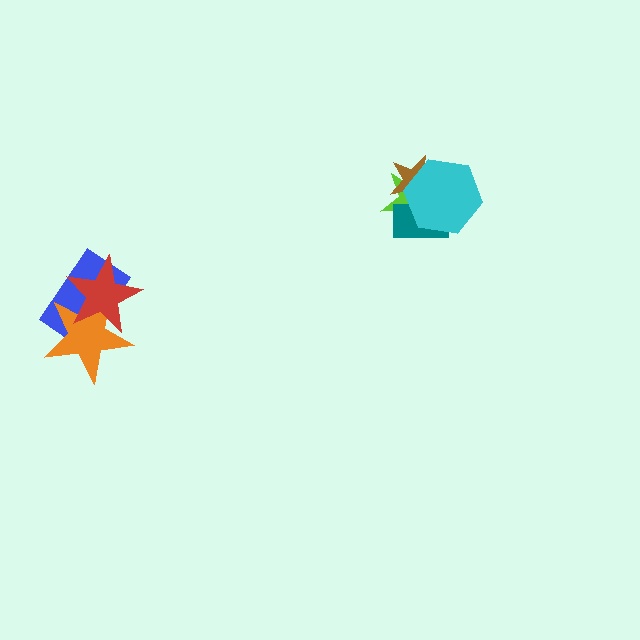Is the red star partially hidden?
No, no other shape covers it.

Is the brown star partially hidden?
Yes, it is partially covered by another shape.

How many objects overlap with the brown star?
3 objects overlap with the brown star.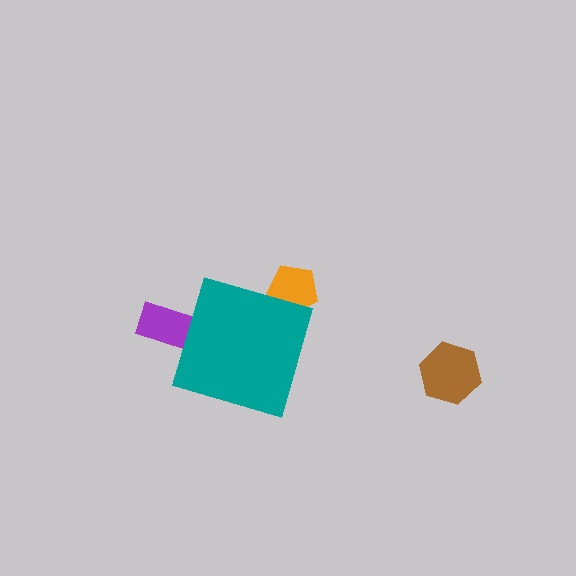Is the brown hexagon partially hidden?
No, the brown hexagon is fully visible.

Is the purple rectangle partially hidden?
Yes, the purple rectangle is partially hidden behind the teal diamond.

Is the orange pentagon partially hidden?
Yes, the orange pentagon is partially hidden behind the teal diamond.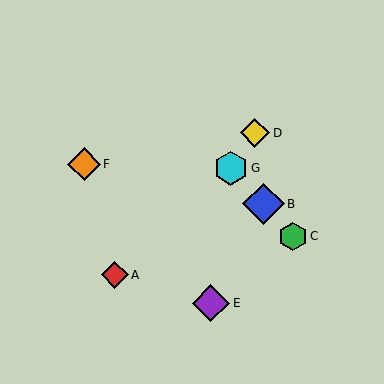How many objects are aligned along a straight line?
3 objects (B, C, G) are aligned along a straight line.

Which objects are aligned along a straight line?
Objects B, C, G are aligned along a straight line.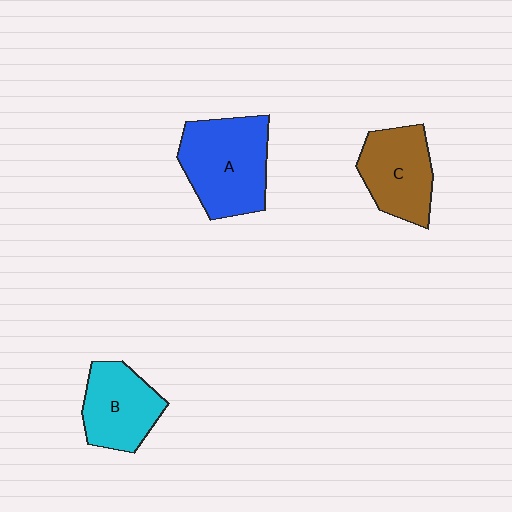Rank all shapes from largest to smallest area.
From largest to smallest: A (blue), C (brown), B (cyan).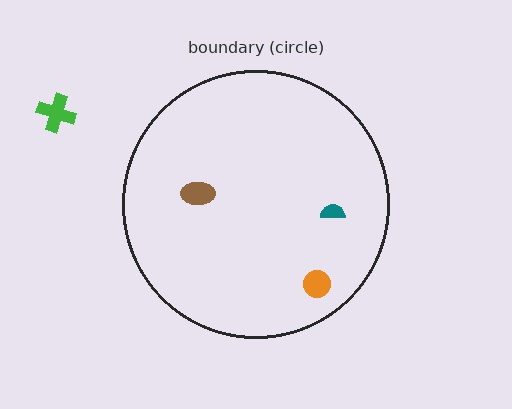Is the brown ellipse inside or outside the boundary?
Inside.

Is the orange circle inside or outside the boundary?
Inside.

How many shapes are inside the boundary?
3 inside, 1 outside.